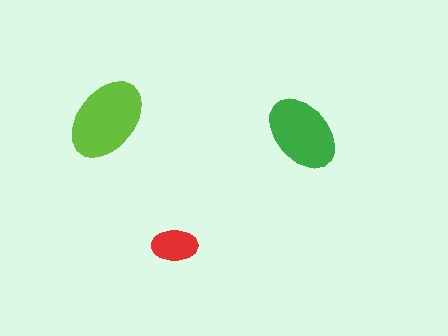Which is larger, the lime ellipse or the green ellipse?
The lime one.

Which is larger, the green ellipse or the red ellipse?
The green one.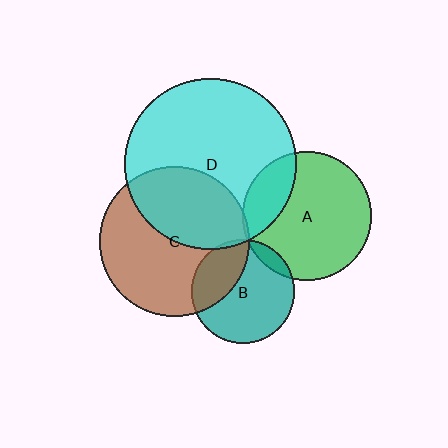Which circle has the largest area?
Circle D (cyan).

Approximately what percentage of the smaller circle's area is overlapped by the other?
Approximately 40%.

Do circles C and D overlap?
Yes.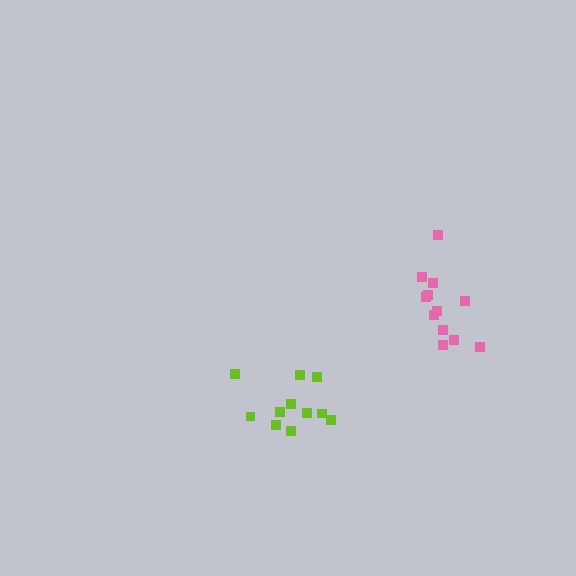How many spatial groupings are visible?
There are 2 spatial groupings.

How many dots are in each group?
Group 1: 11 dots, Group 2: 12 dots (23 total).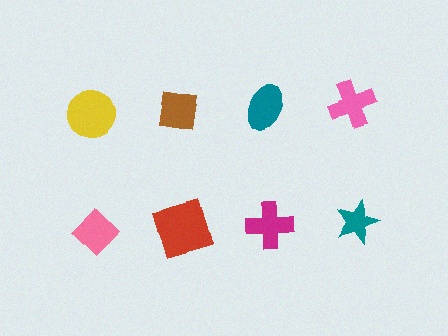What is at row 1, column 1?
A yellow circle.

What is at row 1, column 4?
A pink cross.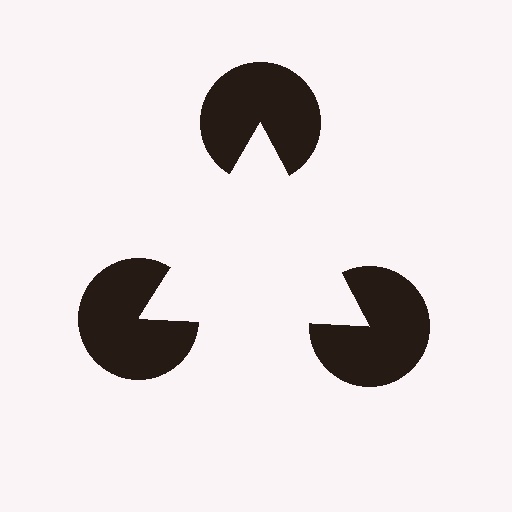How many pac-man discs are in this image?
There are 3 — one at each vertex of the illusory triangle.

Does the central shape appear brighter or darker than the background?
It typically appears slightly brighter than the background, even though no actual brightness change is drawn.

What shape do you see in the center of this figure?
An illusory triangle — its edges are inferred from the aligned wedge cuts in the pac-man discs, not physically drawn.